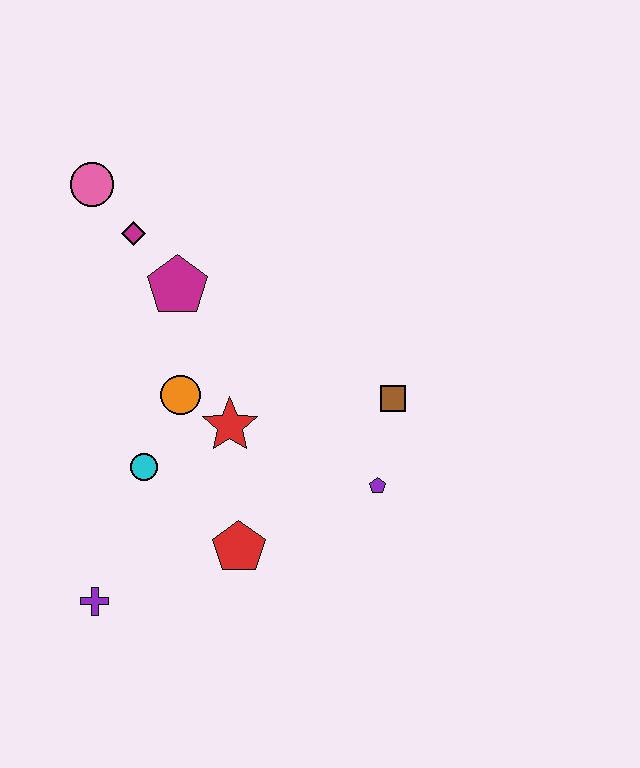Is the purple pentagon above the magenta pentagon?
No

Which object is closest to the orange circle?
The red star is closest to the orange circle.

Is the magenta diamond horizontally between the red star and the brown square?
No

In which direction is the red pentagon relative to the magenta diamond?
The red pentagon is below the magenta diamond.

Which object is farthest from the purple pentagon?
The pink circle is farthest from the purple pentagon.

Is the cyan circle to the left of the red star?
Yes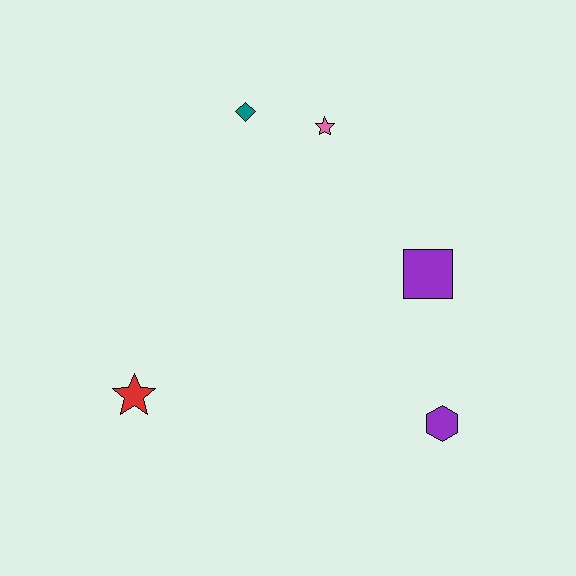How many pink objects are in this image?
There is 1 pink object.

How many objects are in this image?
There are 5 objects.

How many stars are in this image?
There are 2 stars.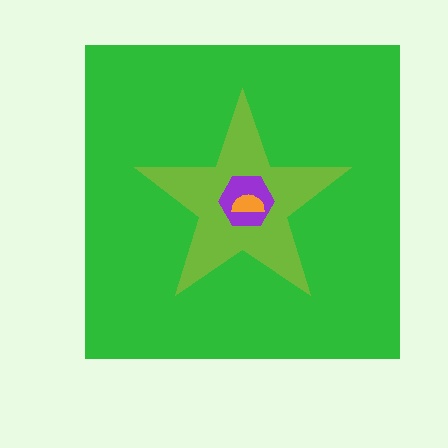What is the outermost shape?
The green square.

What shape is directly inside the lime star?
The purple hexagon.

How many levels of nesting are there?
4.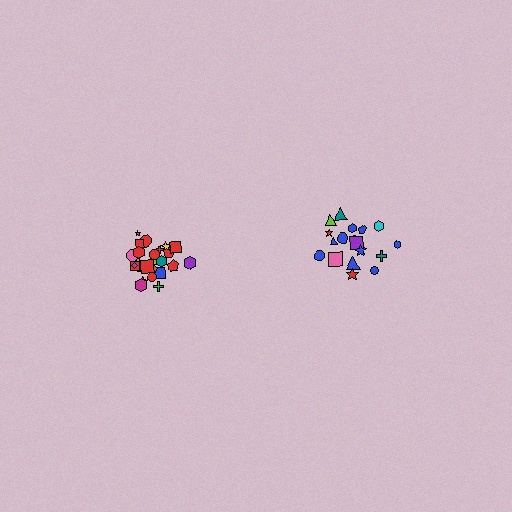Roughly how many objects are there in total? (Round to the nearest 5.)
Roughly 45 objects in total.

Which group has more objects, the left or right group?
The left group.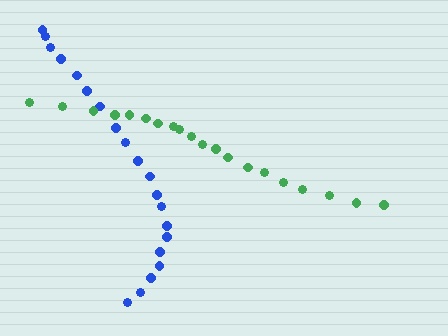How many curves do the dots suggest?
There are 2 distinct paths.